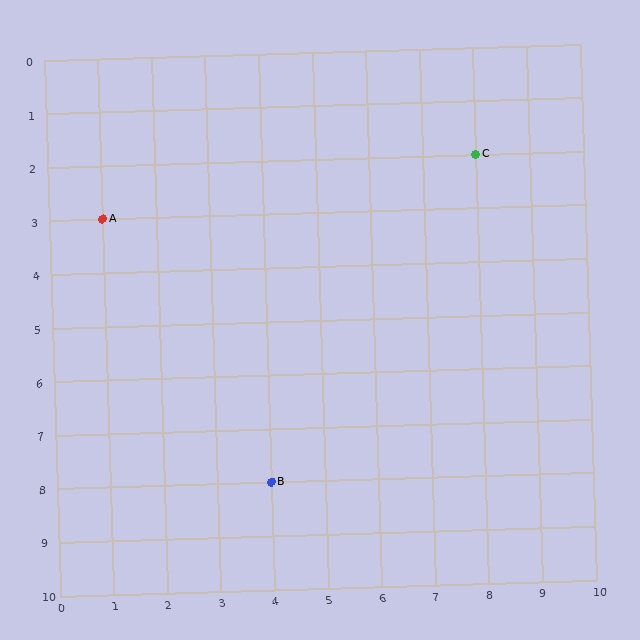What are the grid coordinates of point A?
Point A is at grid coordinates (1, 3).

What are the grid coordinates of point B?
Point B is at grid coordinates (4, 8).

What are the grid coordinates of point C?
Point C is at grid coordinates (8, 2).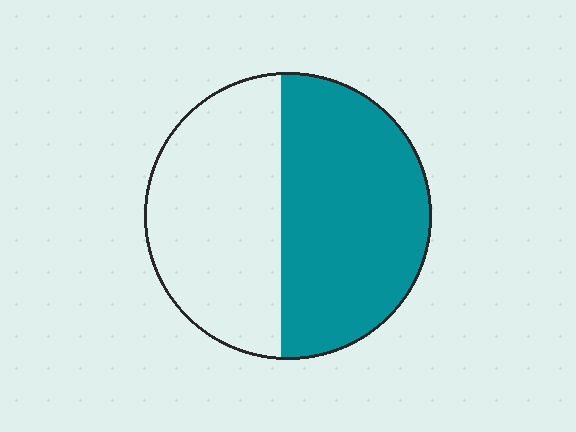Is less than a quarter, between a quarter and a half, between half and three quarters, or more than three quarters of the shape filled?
Between half and three quarters.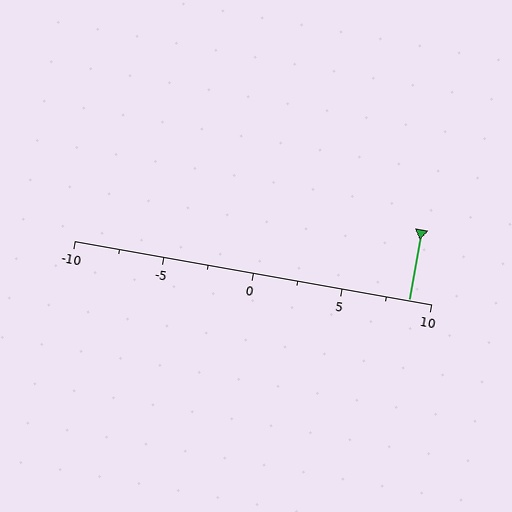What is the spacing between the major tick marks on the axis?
The major ticks are spaced 5 apart.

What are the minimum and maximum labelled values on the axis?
The axis runs from -10 to 10.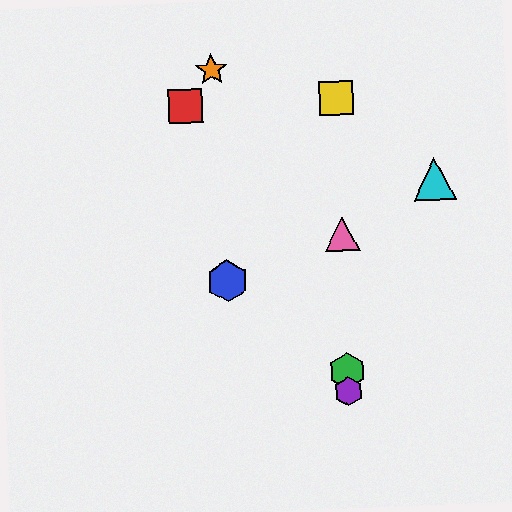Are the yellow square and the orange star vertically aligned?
No, the yellow square is at x≈337 and the orange star is at x≈211.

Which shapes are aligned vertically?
The green hexagon, the yellow square, the purple hexagon, the pink triangle are aligned vertically.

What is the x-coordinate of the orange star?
The orange star is at x≈211.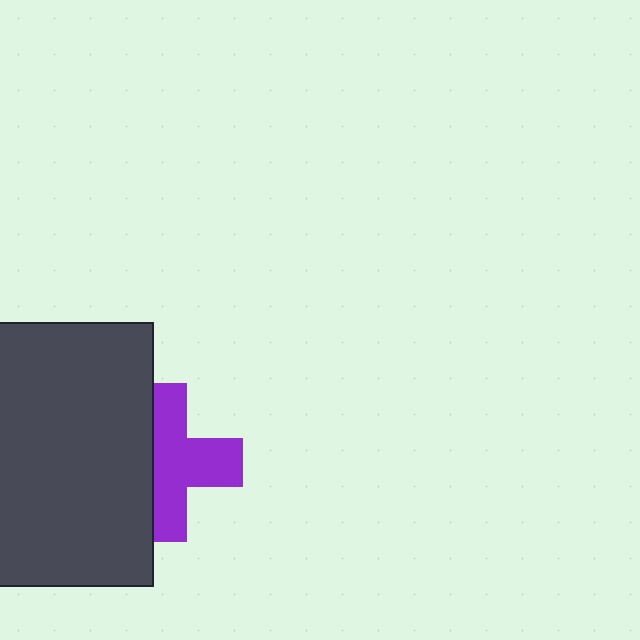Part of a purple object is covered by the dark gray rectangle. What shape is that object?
It is a cross.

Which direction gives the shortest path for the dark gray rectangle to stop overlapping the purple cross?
Moving left gives the shortest separation.